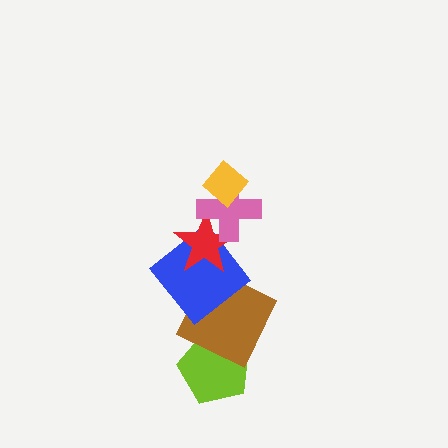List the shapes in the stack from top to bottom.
From top to bottom: the yellow diamond, the pink cross, the red star, the blue diamond, the brown square, the lime pentagon.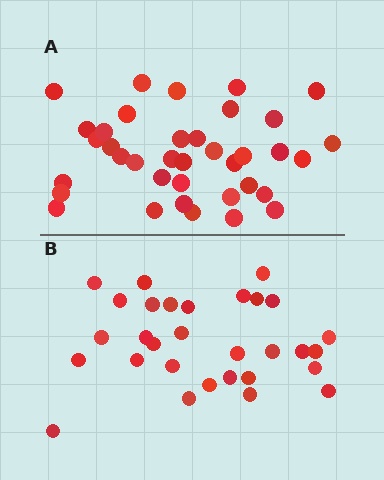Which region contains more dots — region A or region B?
Region A (the top region) has more dots.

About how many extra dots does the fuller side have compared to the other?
Region A has roughly 8 or so more dots than region B.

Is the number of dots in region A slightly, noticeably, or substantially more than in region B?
Region A has only slightly more — the two regions are fairly close. The ratio is roughly 1.2 to 1.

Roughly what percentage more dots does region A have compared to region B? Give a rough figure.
About 25% more.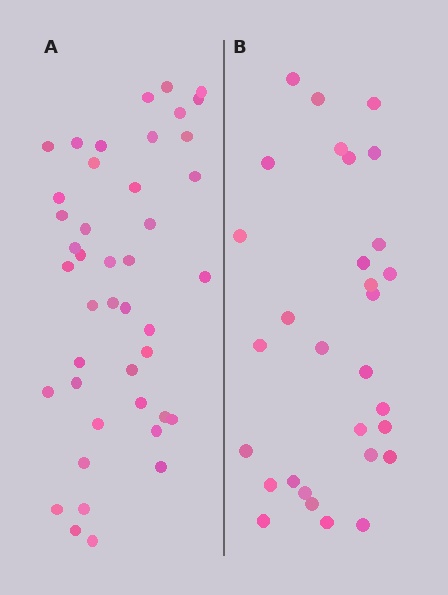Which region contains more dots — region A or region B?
Region A (the left region) has more dots.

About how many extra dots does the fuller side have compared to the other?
Region A has approximately 15 more dots than region B.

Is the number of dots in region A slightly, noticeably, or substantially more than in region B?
Region A has noticeably more, but not dramatically so. The ratio is roughly 1.4 to 1.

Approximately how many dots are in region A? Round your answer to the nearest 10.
About 40 dots. (The exact count is 43, which rounds to 40.)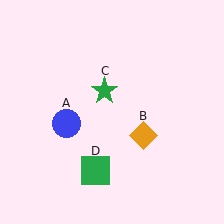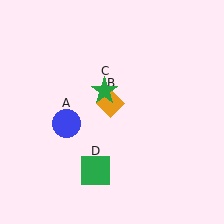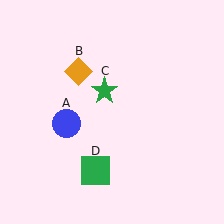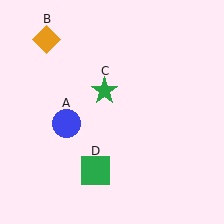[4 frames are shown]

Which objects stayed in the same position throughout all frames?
Blue circle (object A) and green star (object C) and green square (object D) remained stationary.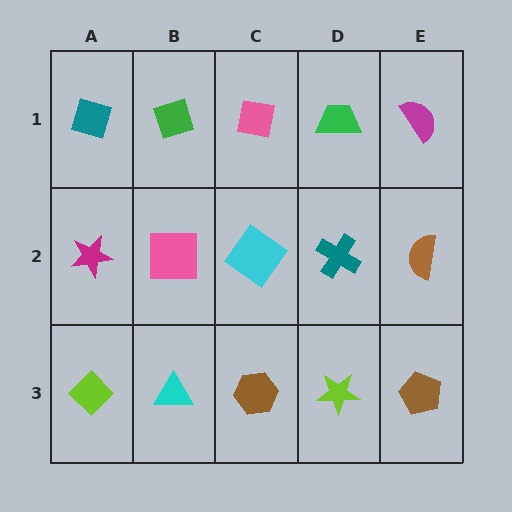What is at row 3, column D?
A lime star.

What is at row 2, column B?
A pink square.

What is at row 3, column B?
A cyan triangle.